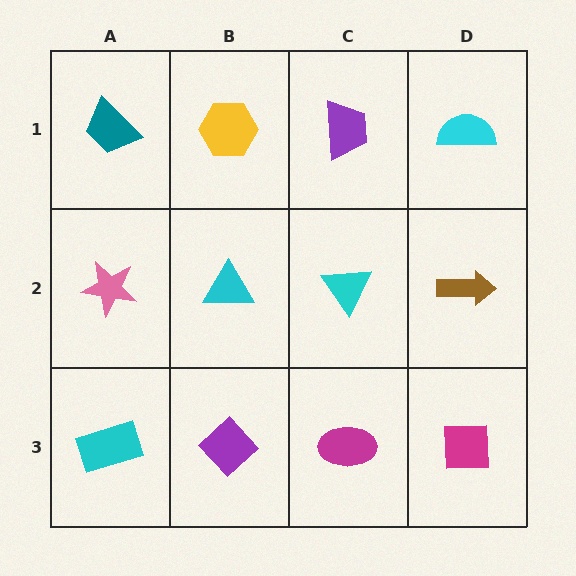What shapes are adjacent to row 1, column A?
A pink star (row 2, column A), a yellow hexagon (row 1, column B).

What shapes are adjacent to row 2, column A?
A teal trapezoid (row 1, column A), a cyan rectangle (row 3, column A), a cyan triangle (row 2, column B).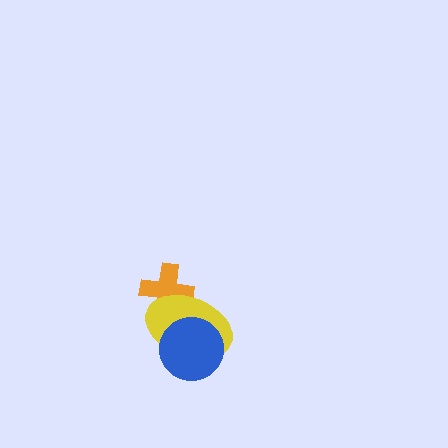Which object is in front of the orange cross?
The yellow ellipse is in front of the orange cross.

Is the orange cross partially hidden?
Yes, it is partially covered by another shape.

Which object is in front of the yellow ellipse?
The blue circle is in front of the yellow ellipse.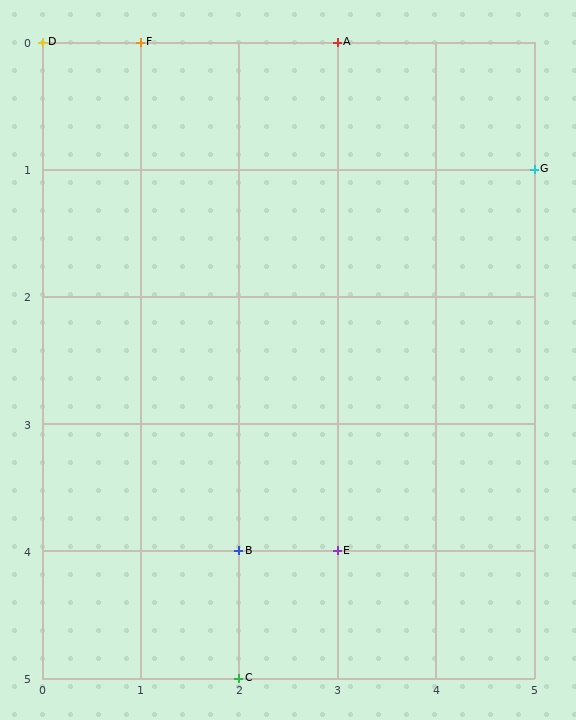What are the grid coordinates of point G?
Point G is at grid coordinates (5, 1).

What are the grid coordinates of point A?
Point A is at grid coordinates (3, 0).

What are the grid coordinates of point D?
Point D is at grid coordinates (0, 0).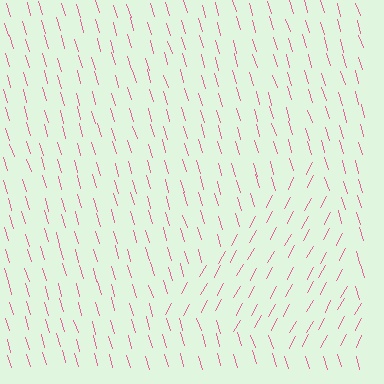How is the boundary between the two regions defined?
The boundary is defined purely by a change in line orientation (approximately 45 degrees difference). All lines are the same color and thickness.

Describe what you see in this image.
The image is filled with small pink line segments. A triangle region in the image has lines oriented differently from the surrounding lines, creating a visible texture boundary.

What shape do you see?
I see a triangle.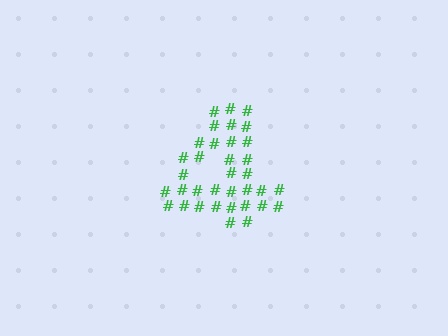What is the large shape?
The large shape is the digit 4.